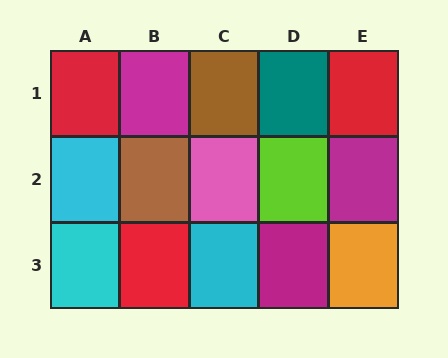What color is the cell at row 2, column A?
Cyan.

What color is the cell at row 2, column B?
Brown.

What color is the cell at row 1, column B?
Magenta.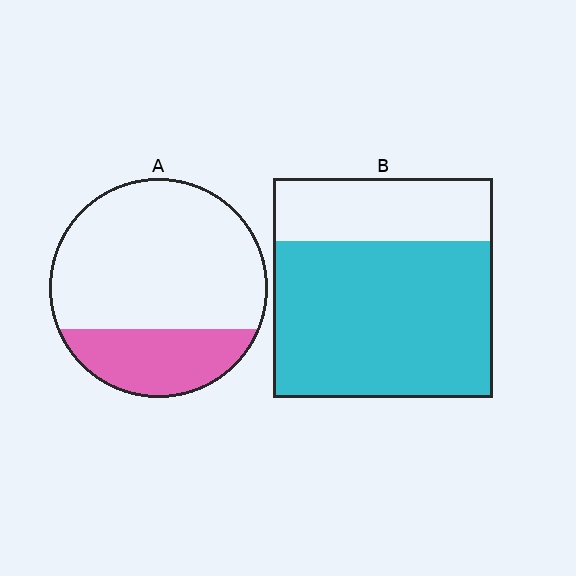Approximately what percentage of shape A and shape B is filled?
A is approximately 25% and B is approximately 70%.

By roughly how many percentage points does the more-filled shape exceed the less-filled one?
By roughly 45 percentage points (B over A).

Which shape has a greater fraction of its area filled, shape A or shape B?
Shape B.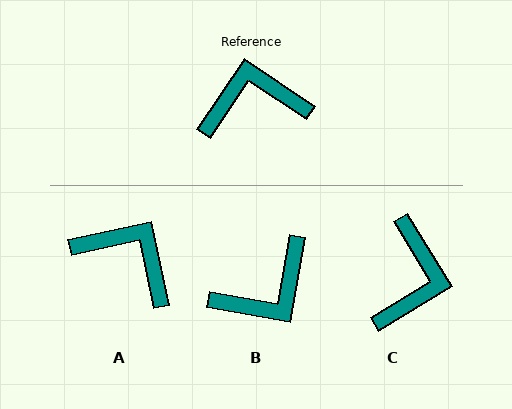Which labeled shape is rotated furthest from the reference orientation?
B, about 156 degrees away.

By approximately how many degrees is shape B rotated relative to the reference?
Approximately 156 degrees clockwise.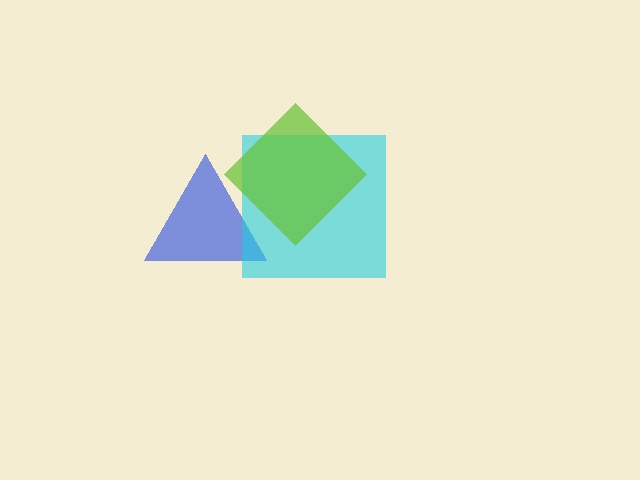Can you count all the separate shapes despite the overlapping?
Yes, there are 3 separate shapes.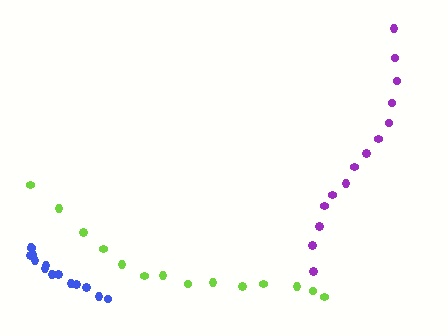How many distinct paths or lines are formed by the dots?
There are 3 distinct paths.